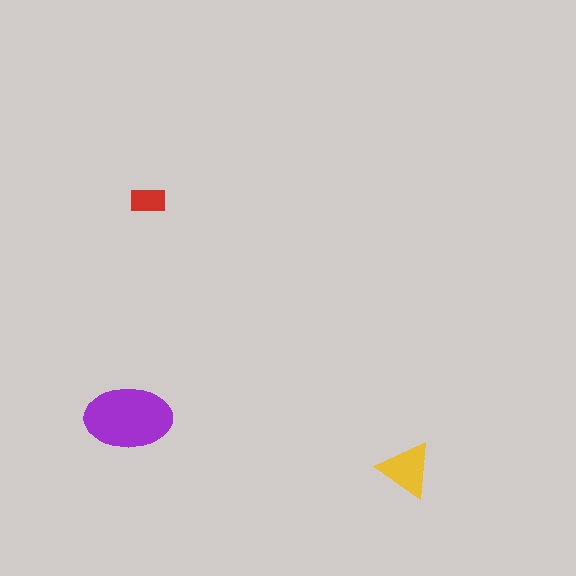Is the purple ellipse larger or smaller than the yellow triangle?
Larger.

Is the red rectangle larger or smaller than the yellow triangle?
Smaller.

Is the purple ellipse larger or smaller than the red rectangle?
Larger.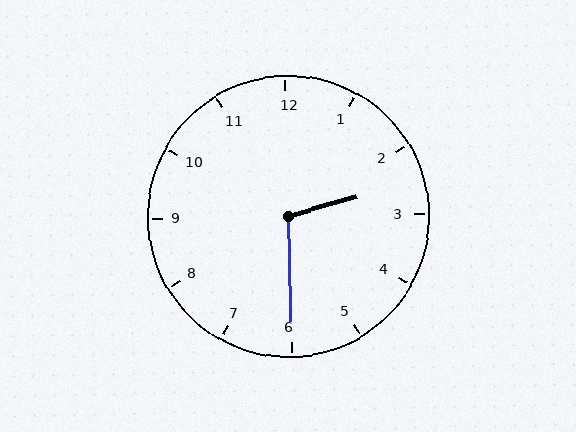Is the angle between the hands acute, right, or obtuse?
It is obtuse.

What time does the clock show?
2:30.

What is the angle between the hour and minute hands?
Approximately 105 degrees.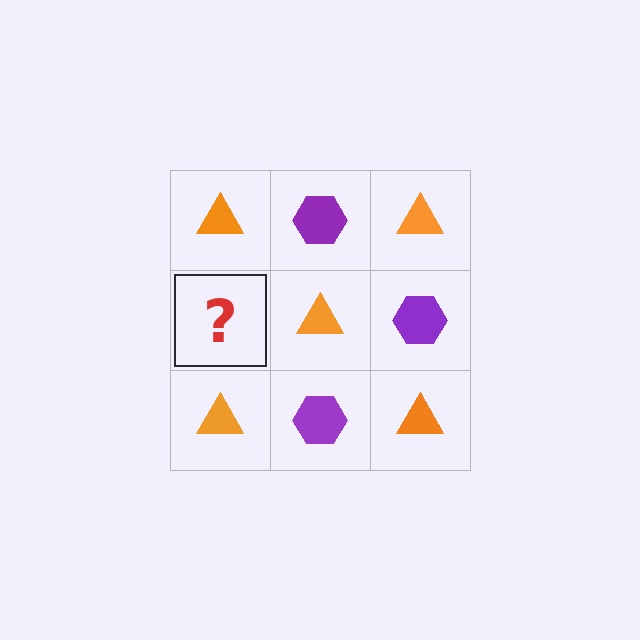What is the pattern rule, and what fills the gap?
The rule is that it alternates orange triangle and purple hexagon in a checkerboard pattern. The gap should be filled with a purple hexagon.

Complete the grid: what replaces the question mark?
The question mark should be replaced with a purple hexagon.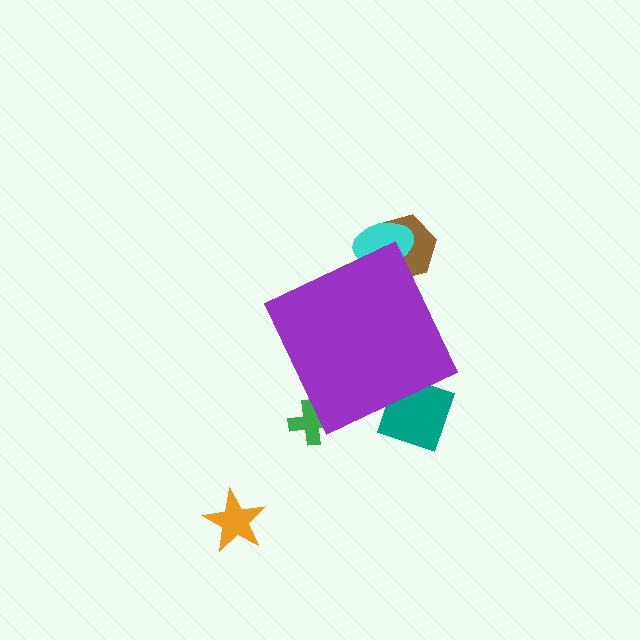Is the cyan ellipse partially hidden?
Yes, the cyan ellipse is partially hidden behind the purple diamond.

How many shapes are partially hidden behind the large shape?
4 shapes are partially hidden.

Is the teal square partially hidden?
Yes, the teal square is partially hidden behind the purple diamond.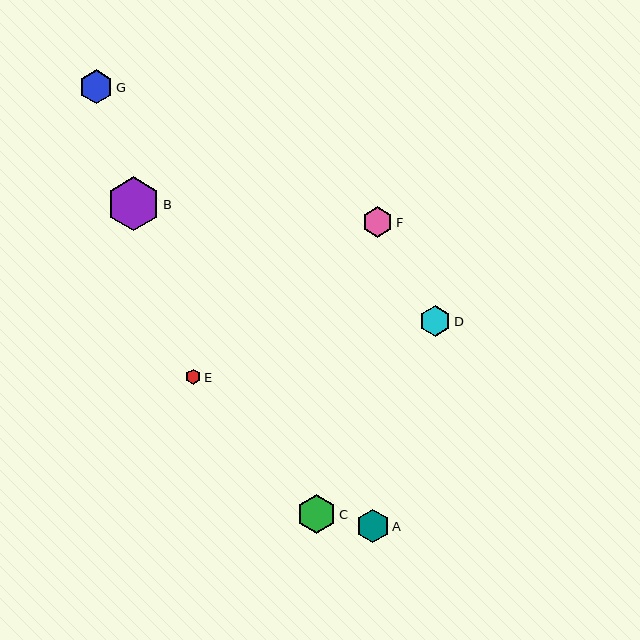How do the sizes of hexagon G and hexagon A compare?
Hexagon G and hexagon A are approximately the same size.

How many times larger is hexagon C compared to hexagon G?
Hexagon C is approximately 1.2 times the size of hexagon G.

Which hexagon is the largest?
Hexagon B is the largest with a size of approximately 54 pixels.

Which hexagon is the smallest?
Hexagon E is the smallest with a size of approximately 15 pixels.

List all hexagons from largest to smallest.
From largest to smallest: B, C, G, A, D, F, E.